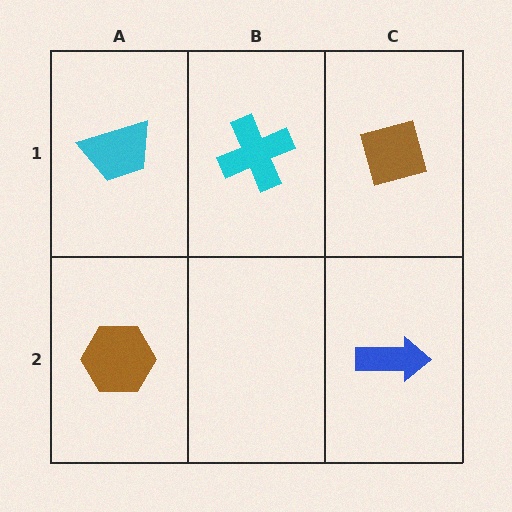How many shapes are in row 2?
2 shapes.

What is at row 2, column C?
A blue arrow.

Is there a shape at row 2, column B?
No, that cell is empty.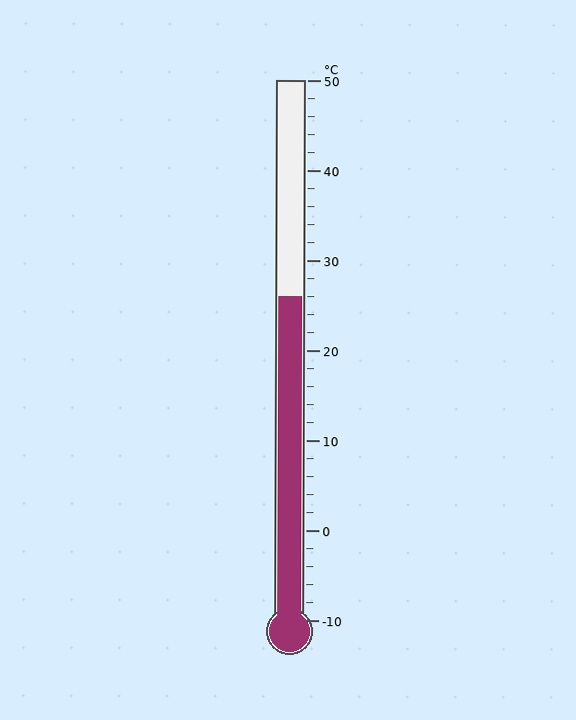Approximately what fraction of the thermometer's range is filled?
The thermometer is filled to approximately 60% of its range.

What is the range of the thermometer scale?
The thermometer scale ranges from -10°C to 50°C.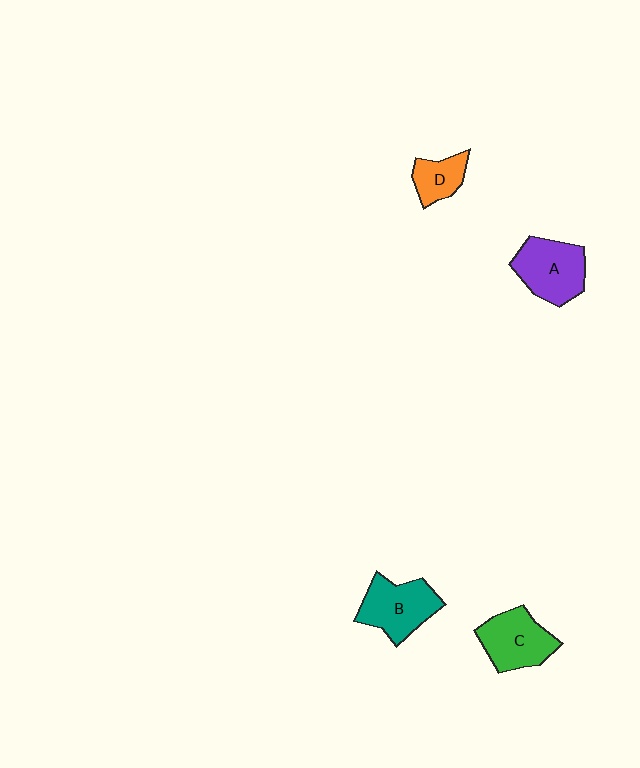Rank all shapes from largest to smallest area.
From largest to smallest: A (purple), B (teal), C (green), D (orange).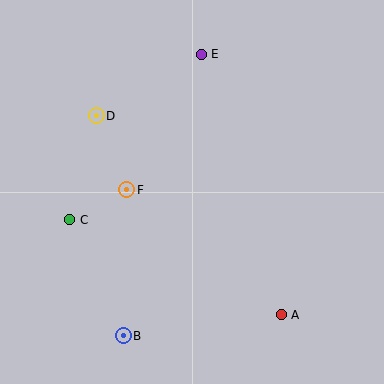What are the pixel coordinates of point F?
Point F is at (127, 190).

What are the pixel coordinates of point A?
Point A is at (281, 315).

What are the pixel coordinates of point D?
Point D is at (96, 116).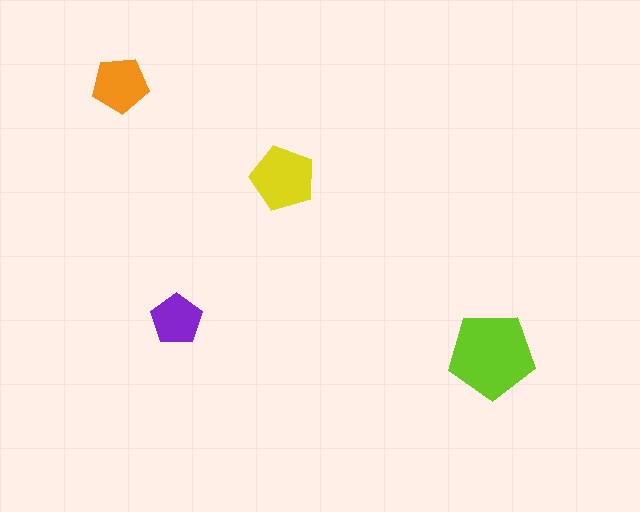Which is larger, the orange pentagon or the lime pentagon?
The lime one.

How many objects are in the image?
There are 4 objects in the image.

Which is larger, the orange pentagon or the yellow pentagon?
The yellow one.